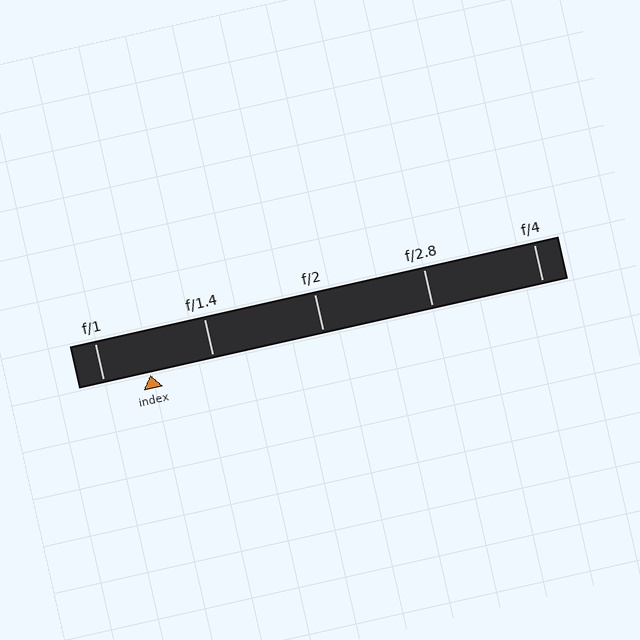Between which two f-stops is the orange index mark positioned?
The index mark is between f/1 and f/1.4.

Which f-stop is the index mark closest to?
The index mark is closest to f/1.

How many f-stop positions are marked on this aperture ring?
There are 5 f-stop positions marked.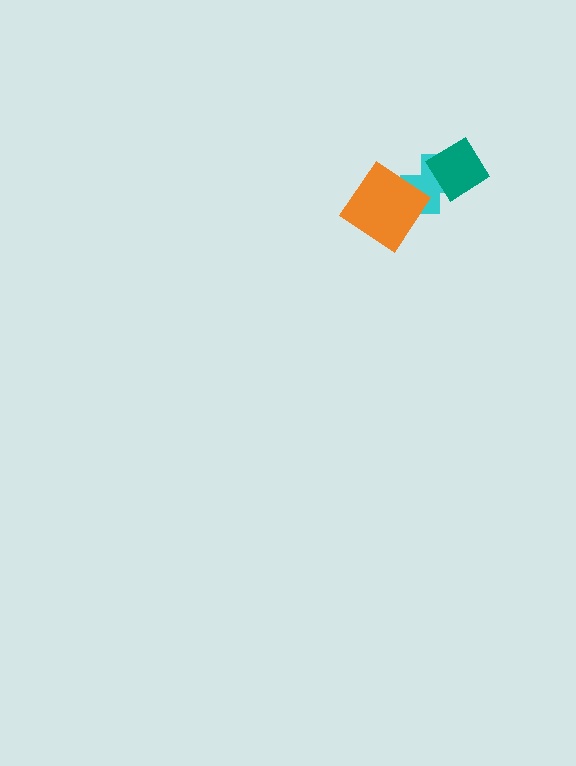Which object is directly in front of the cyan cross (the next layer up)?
The teal diamond is directly in front of the cyan cross.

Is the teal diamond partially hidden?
No, no other shape covers it.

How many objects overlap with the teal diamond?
1 object overlaps with the teal diamond.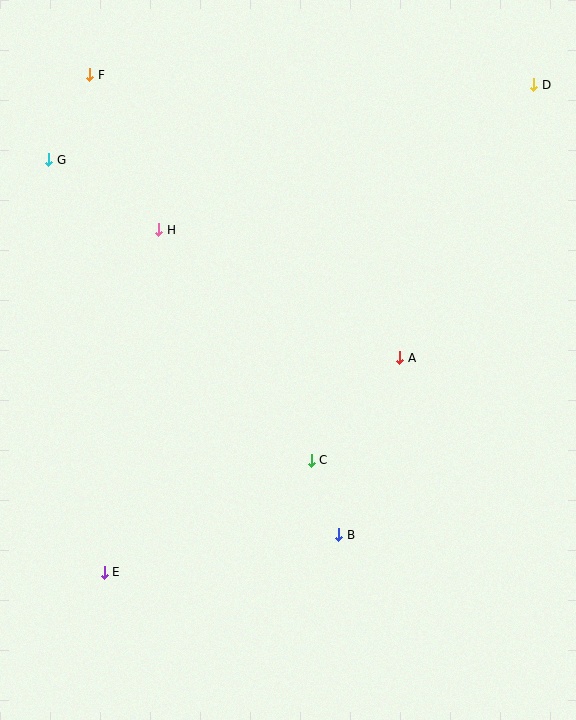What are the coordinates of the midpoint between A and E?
The midpoint between A and E is at (252, 465).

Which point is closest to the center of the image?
Point C at (311, 460) is closest to the center.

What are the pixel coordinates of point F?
Point F is at (90, 75).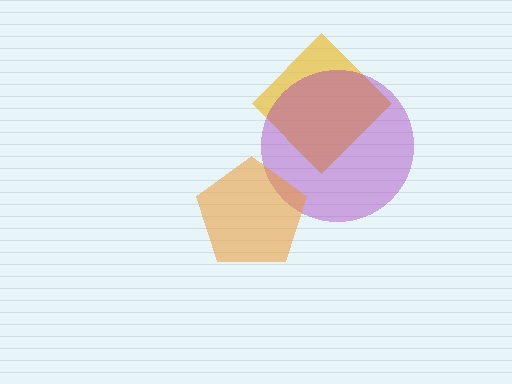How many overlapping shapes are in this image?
There are 3 overlapping shapes in the image.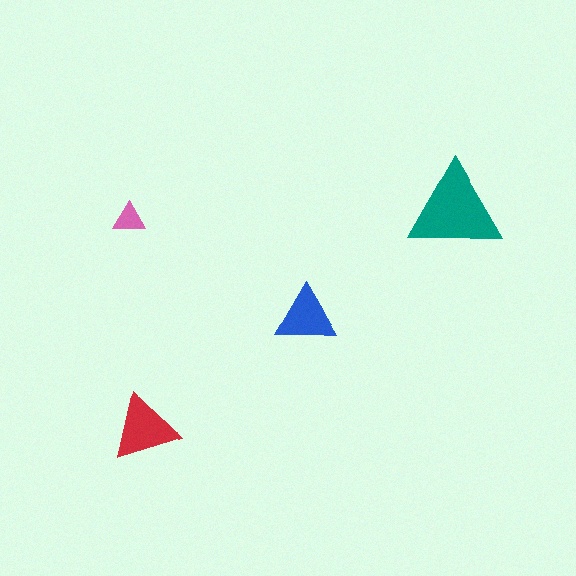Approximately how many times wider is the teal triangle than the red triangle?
About 1.5 times wider.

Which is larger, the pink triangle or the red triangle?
The red one.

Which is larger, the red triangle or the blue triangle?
The red one.